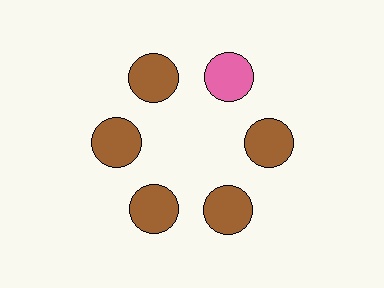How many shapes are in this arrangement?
There are 6 shapes arranged in a ring pattern.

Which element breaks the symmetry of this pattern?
The pink circle at roughly the 1 o'clock position breaks the symmetry. All other shapes are brown circles.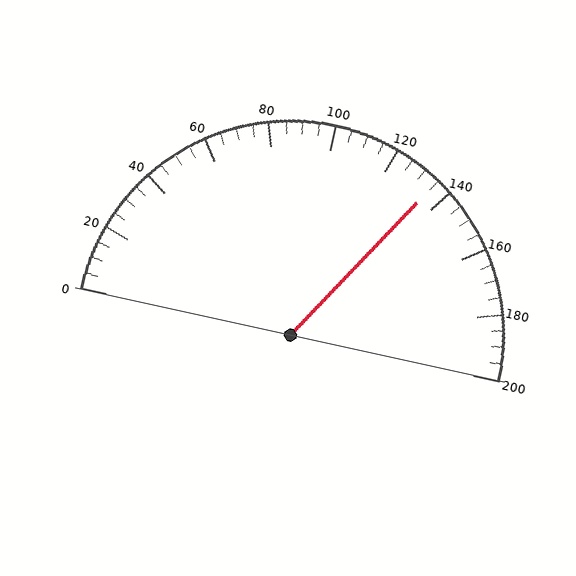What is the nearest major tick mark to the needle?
The nearest major tick mark is 140.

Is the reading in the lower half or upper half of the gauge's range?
The reading is in the upper half of the range (0 to 200).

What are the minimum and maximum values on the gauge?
The gauge ranges from 0 to 200.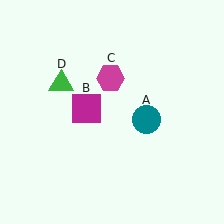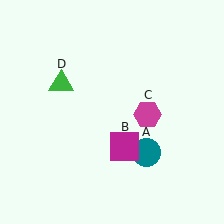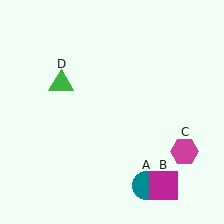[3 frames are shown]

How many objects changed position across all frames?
3 objects changed position: teal circle (object A), magenta square (object B), magenta hexagon (object C).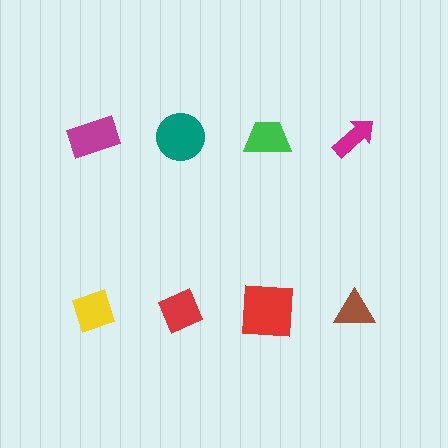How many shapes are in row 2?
4 shapes.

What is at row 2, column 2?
A red diamond.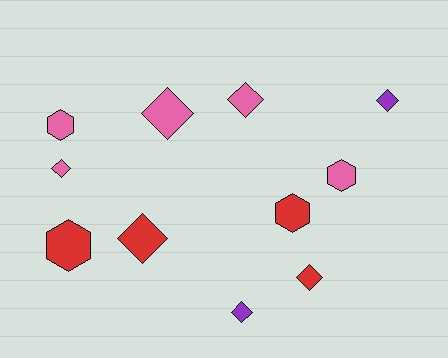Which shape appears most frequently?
Diamond, with 7 objects.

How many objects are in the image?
There are 11 objects.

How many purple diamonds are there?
There are 2 purple diamonds.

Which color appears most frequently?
Pink, with 5 objects.